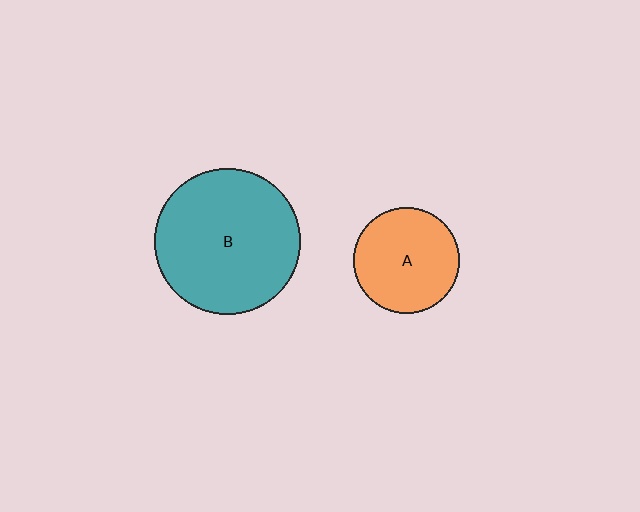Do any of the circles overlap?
No, none of the circles overlap.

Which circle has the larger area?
Circle B (teal).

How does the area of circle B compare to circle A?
Approximately 1.9 times.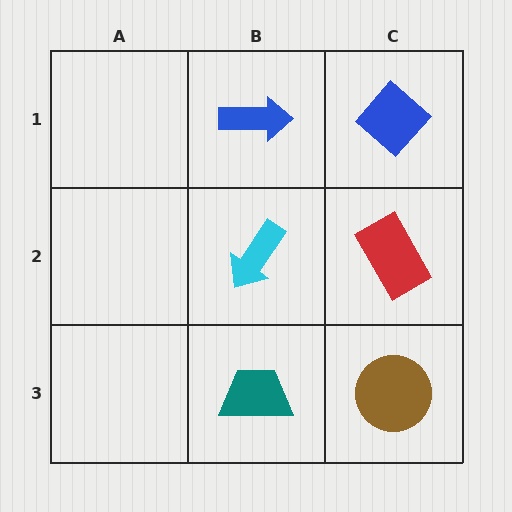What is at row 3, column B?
A teal trapezoid.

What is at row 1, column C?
A blue diamond.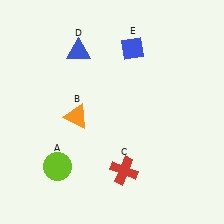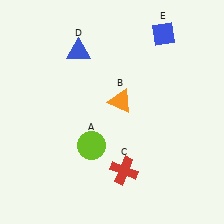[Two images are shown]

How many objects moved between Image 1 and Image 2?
3 objects moved between the two images.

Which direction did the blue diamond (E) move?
The blue diamond (E) moved right.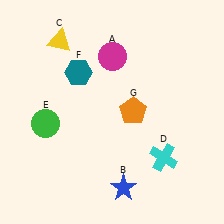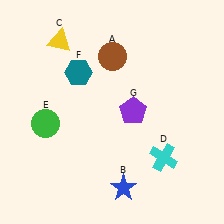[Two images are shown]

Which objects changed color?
A changed from magenta to brown. G changed from orange to purple.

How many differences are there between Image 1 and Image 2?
There are 2 differences between the two images.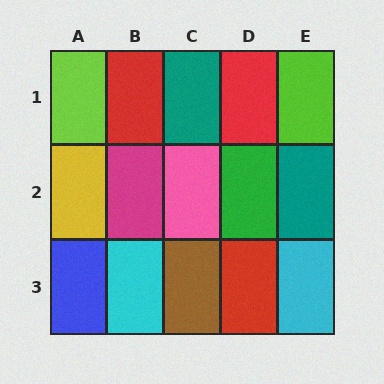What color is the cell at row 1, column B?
Red.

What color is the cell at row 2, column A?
Yellow.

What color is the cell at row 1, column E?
Lime.